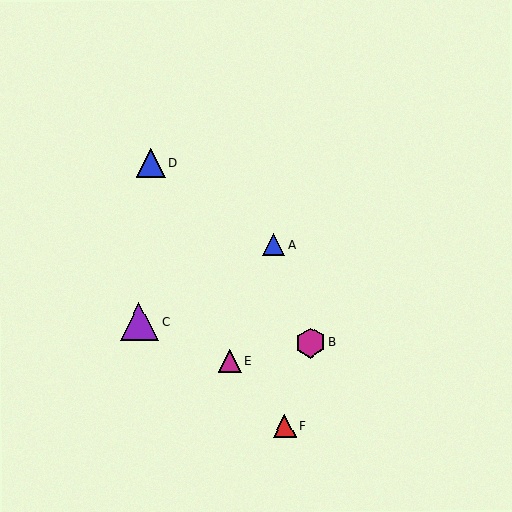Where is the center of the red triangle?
The center of the red triangle is at (285, 426).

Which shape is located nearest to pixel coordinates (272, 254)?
The blue triangle (labeled A) at (274, 245) is nearest to that location.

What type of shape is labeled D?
Shape D is a blue triangle.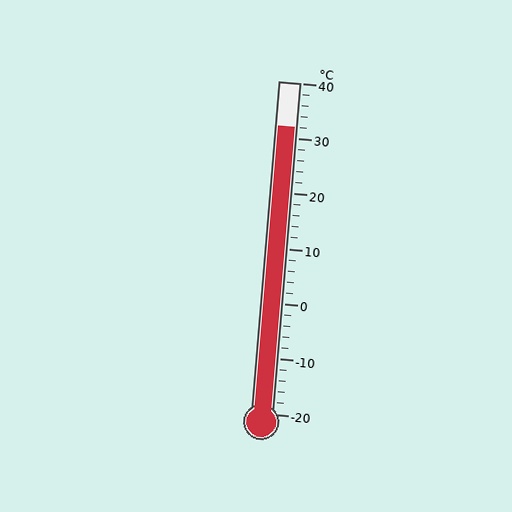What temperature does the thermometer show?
The thermometer shows approximately 32°C.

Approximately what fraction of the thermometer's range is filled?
The thermometer is filled to approximately 85% of its range.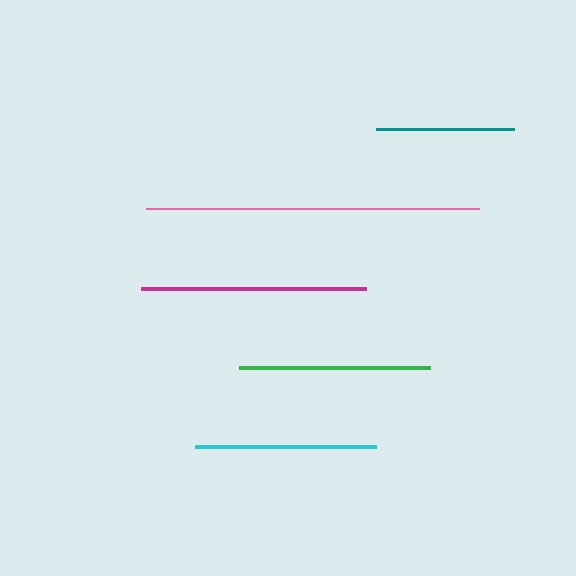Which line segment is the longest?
The pink line is the longest at approximately 332 pixels.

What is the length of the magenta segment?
The magenta segment is approximately 225 pixels long.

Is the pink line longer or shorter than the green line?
The pink line is longer than the green line.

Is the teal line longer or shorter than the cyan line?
The cyan line is longer than the teal line.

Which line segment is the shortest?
The teal line is the shortest at approximately 138 pixels.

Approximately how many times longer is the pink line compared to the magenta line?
The pink line is approximately 1.5 times the length of the magenta line.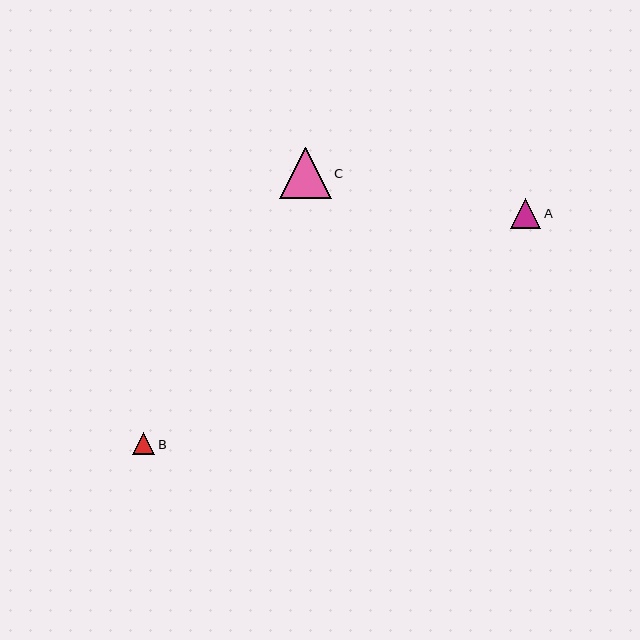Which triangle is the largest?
Triangle C is the largest with a size of approximately 52 pixels.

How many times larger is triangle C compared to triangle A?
Triangle C is approximately 1.7 times the size of triangle A.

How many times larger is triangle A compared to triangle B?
Triangle A is approximately 1.3 times the size of triangle B.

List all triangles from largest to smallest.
From largest to smallest: C, A, B.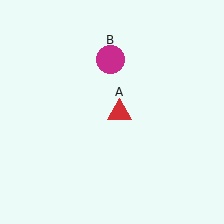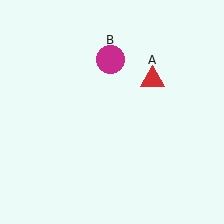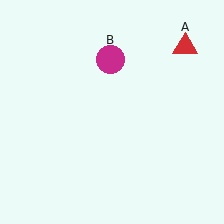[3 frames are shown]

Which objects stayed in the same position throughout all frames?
Magenta circle (object B) remained stationary.